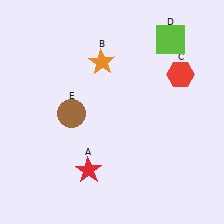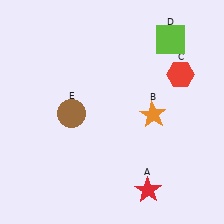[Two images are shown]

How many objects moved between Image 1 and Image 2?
2 objects moved between the two images.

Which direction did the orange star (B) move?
The orange star (B) moved down.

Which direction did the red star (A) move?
The red star (A) moved right.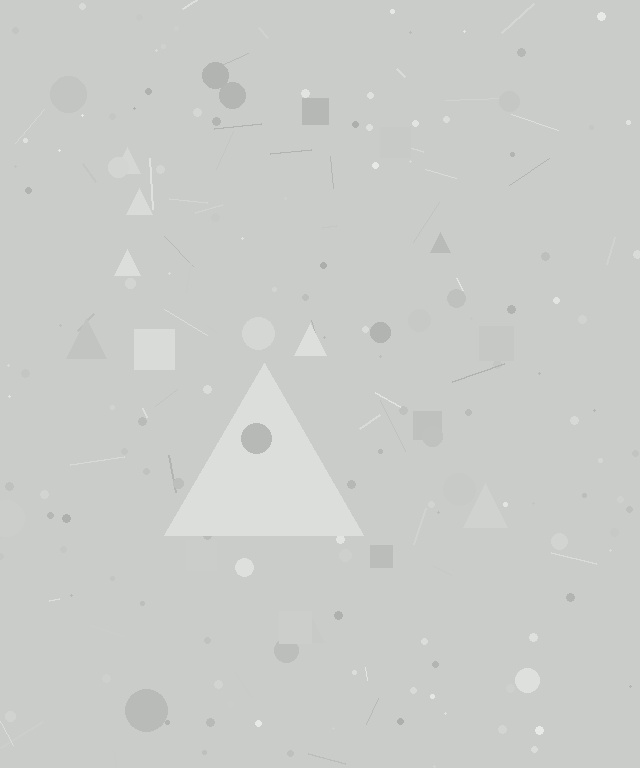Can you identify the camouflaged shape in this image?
The camouflaged shape is a triangle.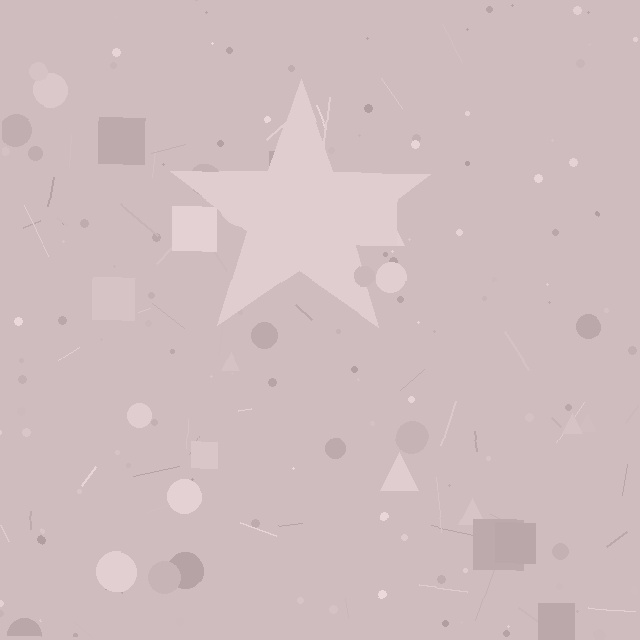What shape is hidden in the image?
A star is hidden in the image.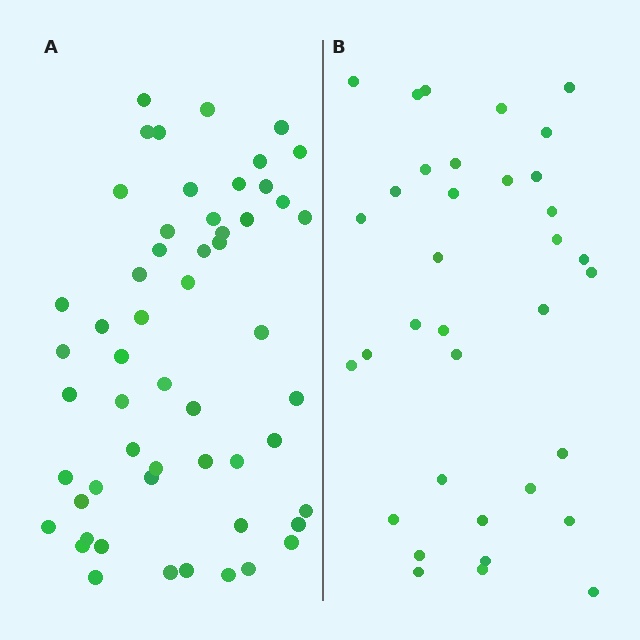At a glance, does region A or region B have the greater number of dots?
Region A (the left region) has more dots.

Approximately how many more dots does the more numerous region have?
Region A has approximately 20 more dots than region B.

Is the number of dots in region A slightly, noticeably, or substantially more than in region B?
Region A has substantially more. The ratio is roughly 1.6 to 1.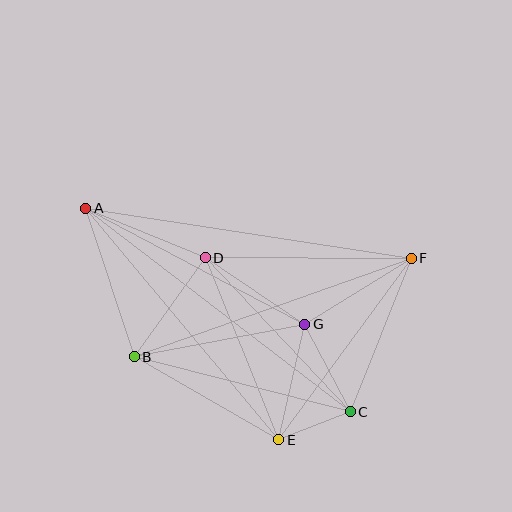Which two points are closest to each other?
Points C and E are closest to each other.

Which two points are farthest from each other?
Points A and C are farthest from each other.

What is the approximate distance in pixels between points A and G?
The distance between A and G is approximately 248 pixels.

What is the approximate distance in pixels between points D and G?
The distance between D and G is approximately 119 pixels.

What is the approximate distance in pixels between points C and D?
The distance between C and D is approximately 211 pixels.